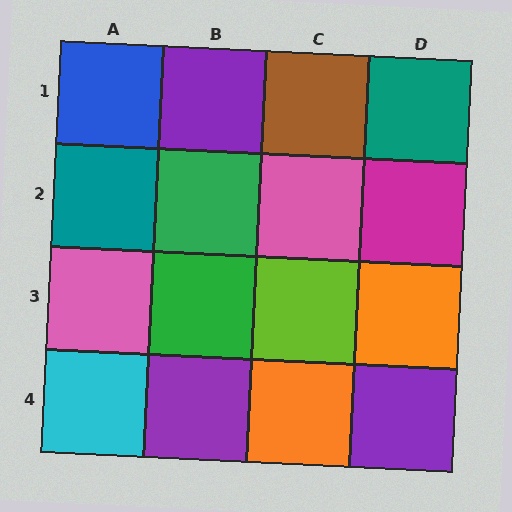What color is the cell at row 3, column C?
Lime.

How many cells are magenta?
1 cell is magenta.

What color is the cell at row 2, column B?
Green.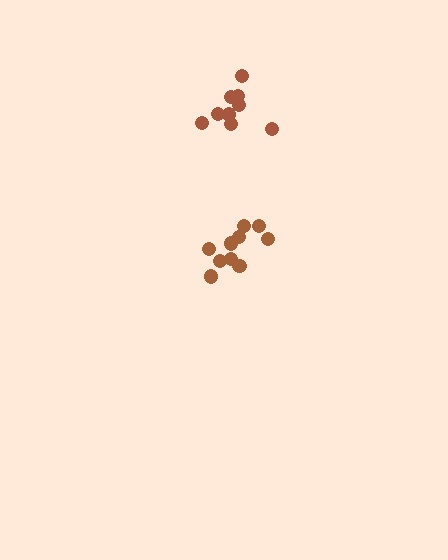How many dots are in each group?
Group 1: 9 dots, Group 2: 10 dots (19 total).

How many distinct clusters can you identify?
There are 2 distinct clusters.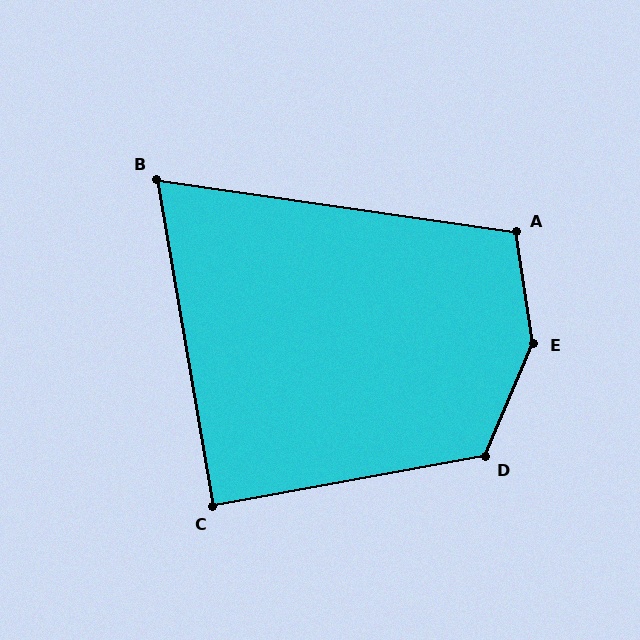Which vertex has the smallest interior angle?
B, at approximately 72 degrees.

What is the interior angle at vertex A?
Approximately 107 degrees (obtuse).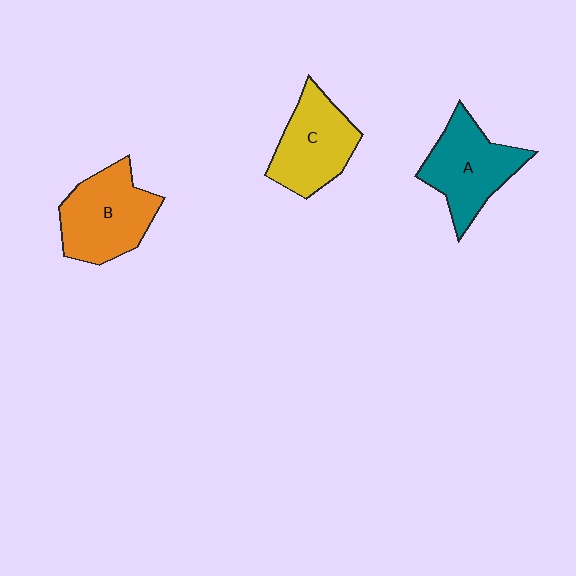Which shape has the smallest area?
Shape C (yellow).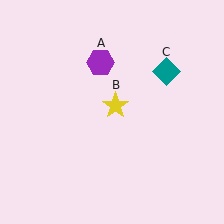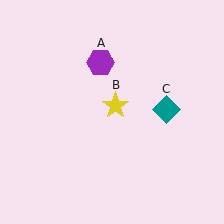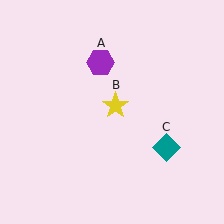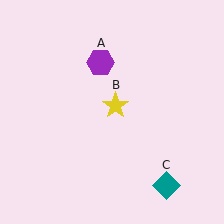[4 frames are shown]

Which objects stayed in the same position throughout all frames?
Purple hexagon (object A) and yellow star (object B) remained stationary.